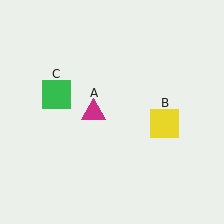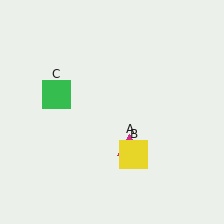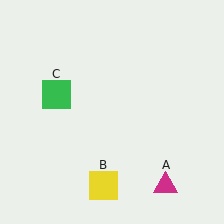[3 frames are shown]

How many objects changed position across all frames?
2 objects changed position: magenta triangle (object A), yellow square (object B).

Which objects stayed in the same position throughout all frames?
Green square (object C) remained stationary.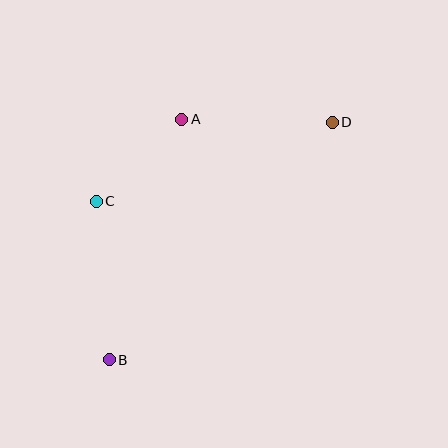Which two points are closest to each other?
Points A and C are closest to each other.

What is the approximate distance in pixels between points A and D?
The distance between A and D is approximately 150 pixels.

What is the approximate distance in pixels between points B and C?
The distance between B and C is approximately 159 pixels.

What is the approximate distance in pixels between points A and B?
The distance between A and B is approximately 251 pixels.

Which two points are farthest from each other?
Points B and D are farthest from each other.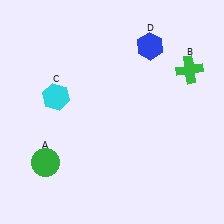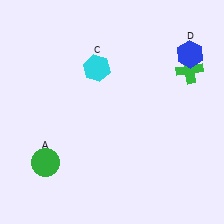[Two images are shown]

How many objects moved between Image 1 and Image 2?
2 objects moved between the two images.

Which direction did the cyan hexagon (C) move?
The cyan hexagon (C) moved right.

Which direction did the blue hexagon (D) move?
The blue hexagon (D) moved right.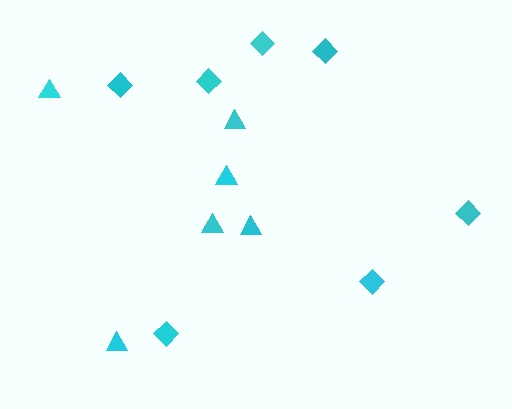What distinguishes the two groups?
There are 2 groups: one group of diamonds (7) and one group of triangles (6).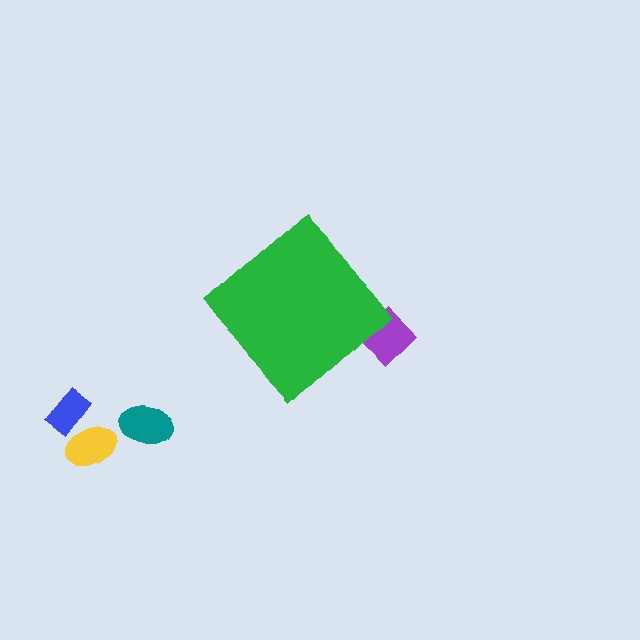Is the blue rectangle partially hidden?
No, the blue rectangle is fully visible.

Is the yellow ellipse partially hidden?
No, the yellow ellipse is fully visible.